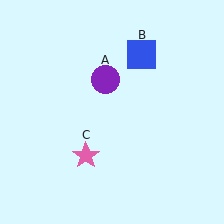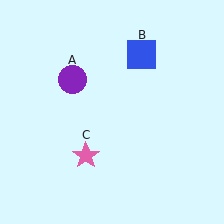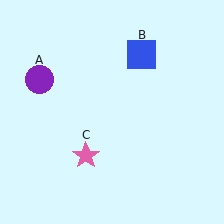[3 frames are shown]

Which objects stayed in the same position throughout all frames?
Blue square (object B) and pink star (object C) remained stationary.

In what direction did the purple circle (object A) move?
The purple circle (object A) moved left.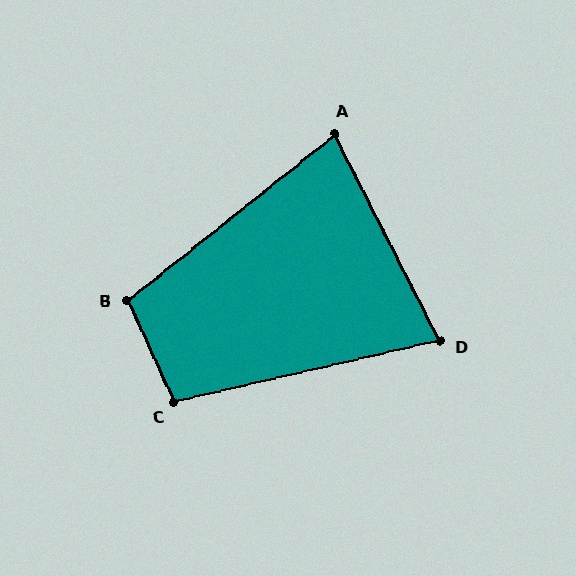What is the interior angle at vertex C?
Approximately 102 degrees (obtuse).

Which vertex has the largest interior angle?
B, at approximately 104 degrees.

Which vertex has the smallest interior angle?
D, at approximately 76 degrees.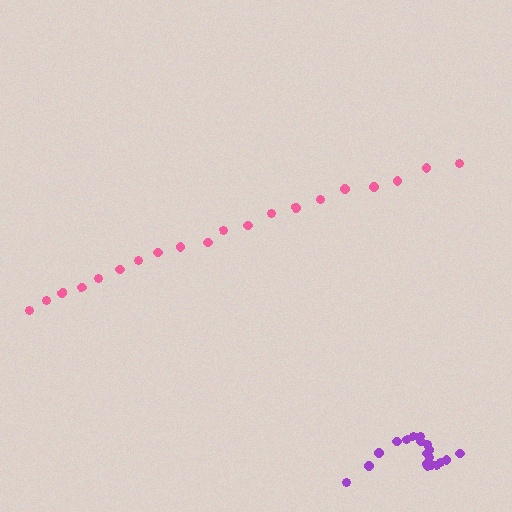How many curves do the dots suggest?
There are 2 distinct paths.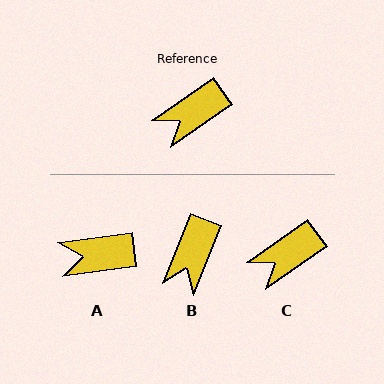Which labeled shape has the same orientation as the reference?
C.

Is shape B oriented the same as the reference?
No, it is off by about 34 degrees.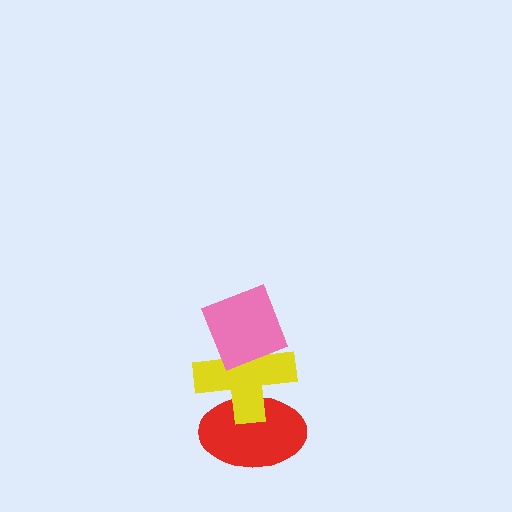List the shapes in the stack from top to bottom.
From top to bottom: the pink diamond, the yellow cross, the red ellipse.